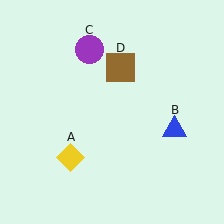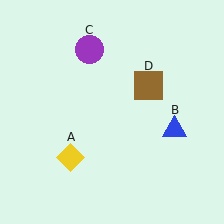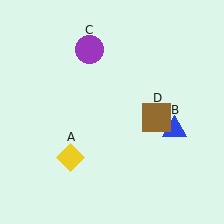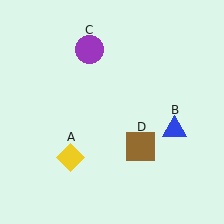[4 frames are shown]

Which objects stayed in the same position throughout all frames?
Yellow diamond (object A) and blue triangle (object B) and purple circle (object C) remained stationary.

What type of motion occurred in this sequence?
The brown square (object D) rotated clockwise around the center of the scene.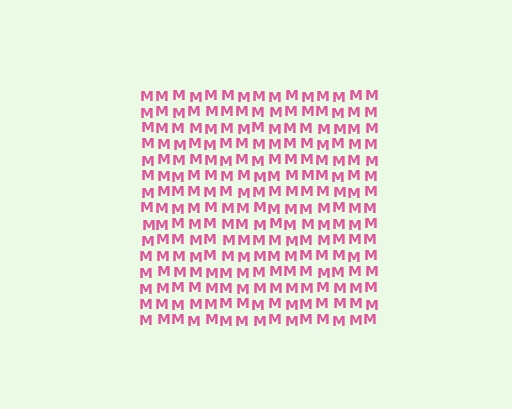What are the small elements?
The small elements are letter M's.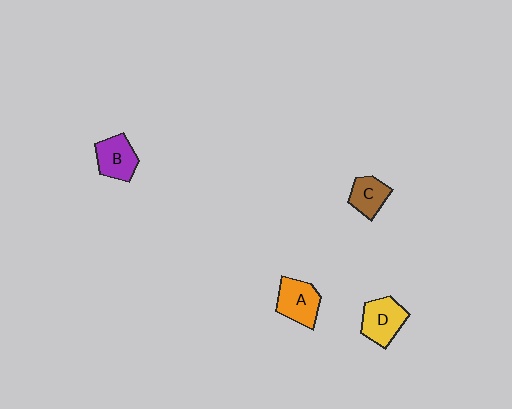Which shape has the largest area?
Shape D (yellow).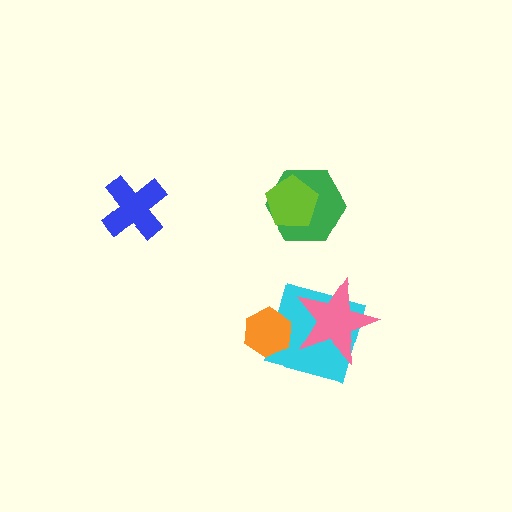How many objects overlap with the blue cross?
0 objects overlap with the blue cross.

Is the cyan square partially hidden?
Yes, it is partially covered by another shape.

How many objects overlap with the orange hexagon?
1 object overlaps with the orange hexagon.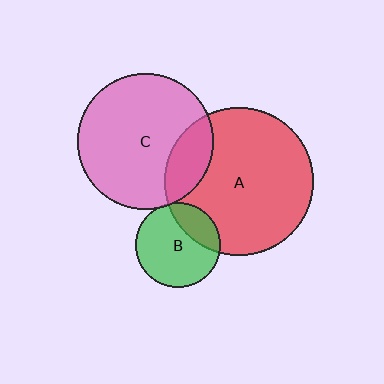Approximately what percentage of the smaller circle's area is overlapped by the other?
Approximately 5%.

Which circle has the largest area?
Circle A (red).